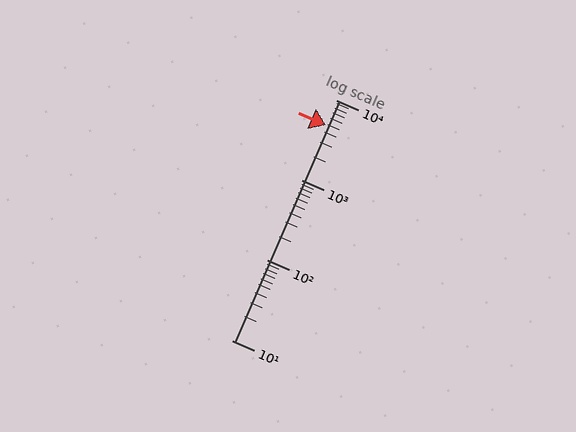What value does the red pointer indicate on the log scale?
The pointer indicates approximately 4900.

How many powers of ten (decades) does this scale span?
The scale spans 3 decades, from 10 to 10000.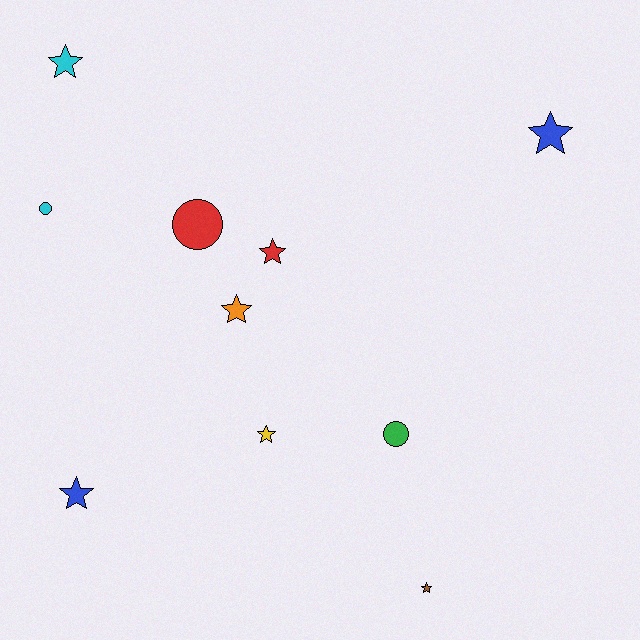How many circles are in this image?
There are 3 circles.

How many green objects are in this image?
There is 1 green object.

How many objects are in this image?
There are 10 objects.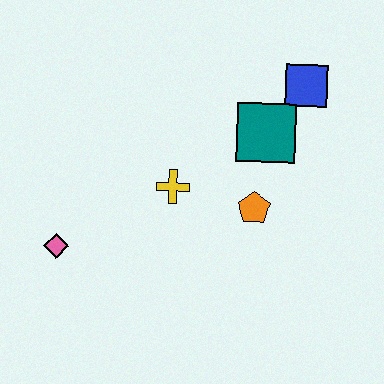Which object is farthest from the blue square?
The pink diamond is farthest from the blue square.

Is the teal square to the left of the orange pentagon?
No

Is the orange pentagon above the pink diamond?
Yes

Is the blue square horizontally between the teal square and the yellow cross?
No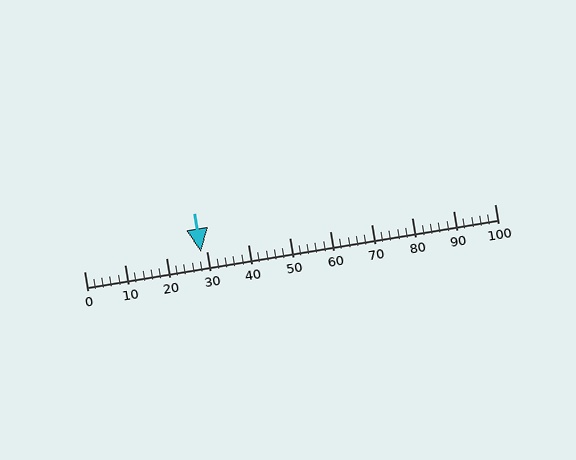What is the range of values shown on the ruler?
The ruler shows values from 0 to 100.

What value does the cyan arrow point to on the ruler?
The cyan arrow points to approximately 28.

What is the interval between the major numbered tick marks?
The major tick marks are spaced 10 units apart.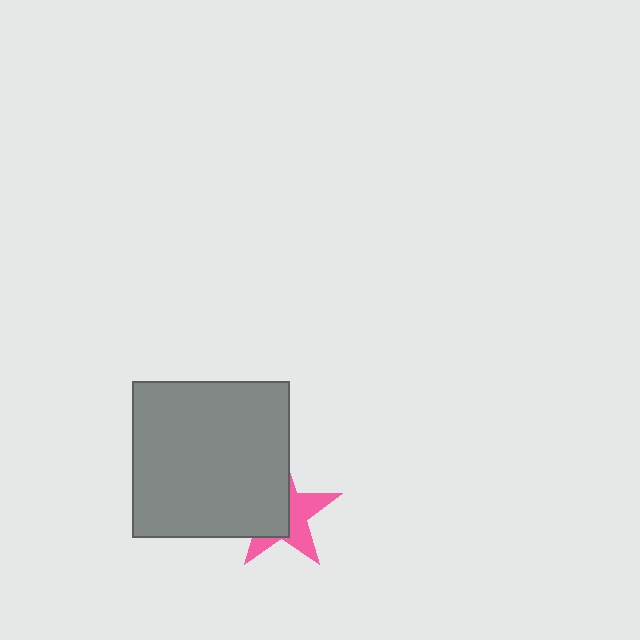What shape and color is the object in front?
The object in front is a gray square.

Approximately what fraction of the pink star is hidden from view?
Roughly 54% of the pink star is hidden behind the gray square.